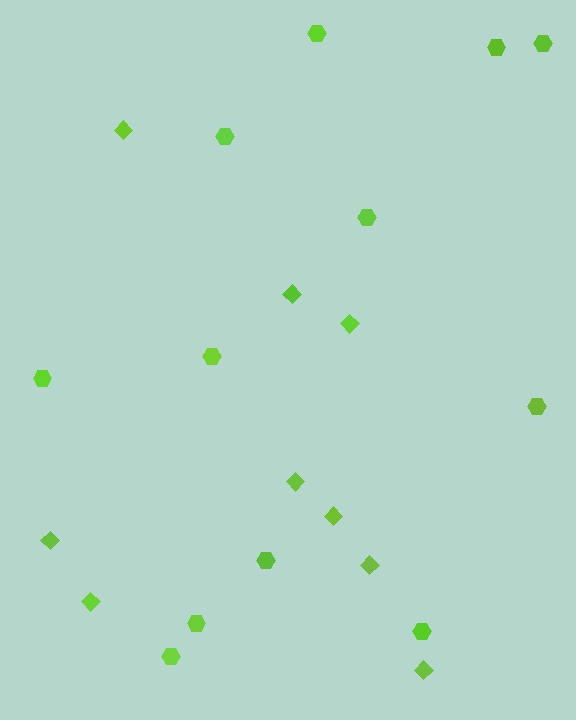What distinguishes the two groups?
There are 2 groups: one group of diamonds (9) and one group of hexagons (12).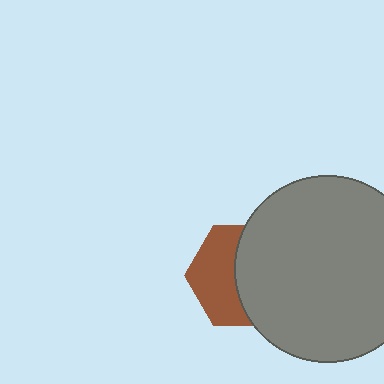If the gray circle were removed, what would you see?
You would see the complete brown hexagon.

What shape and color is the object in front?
The object in front is a gray circle.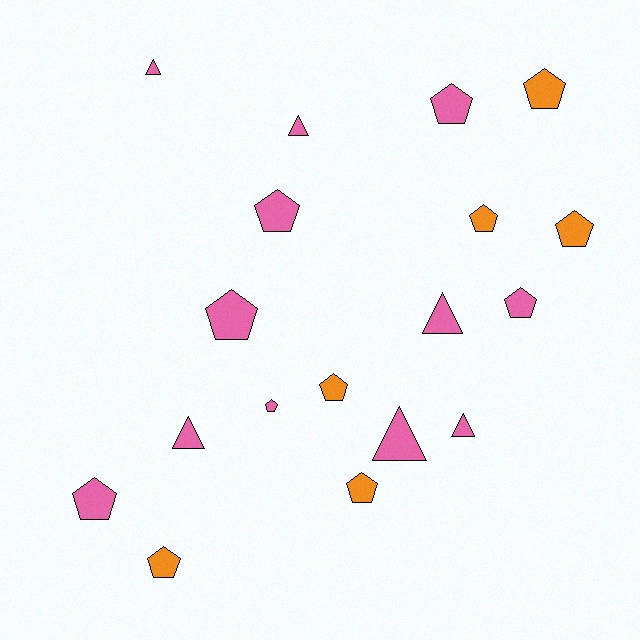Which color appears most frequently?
Pink, with 12 objects.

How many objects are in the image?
There are 18 objects.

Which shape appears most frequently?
Pentagon, with 12 objects.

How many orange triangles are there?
There are no orange triangles.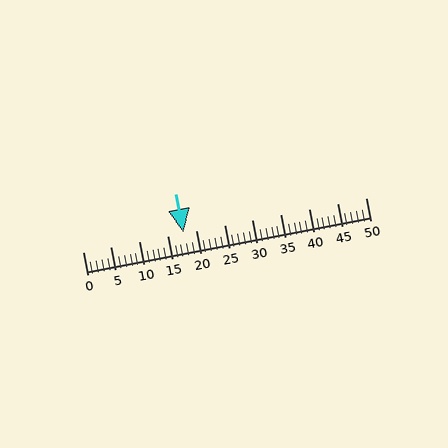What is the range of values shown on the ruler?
The ruler shows values from 0 to 50.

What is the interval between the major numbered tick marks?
The major tick marks are spaced 5 units apart.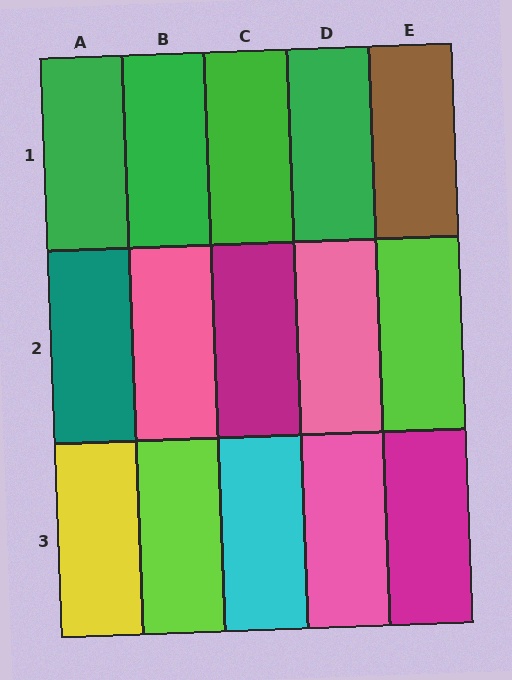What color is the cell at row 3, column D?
Pink.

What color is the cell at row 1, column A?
Green.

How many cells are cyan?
1 cell is cyan.